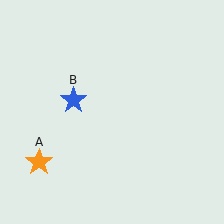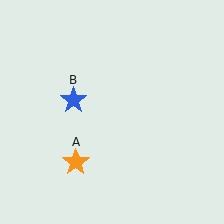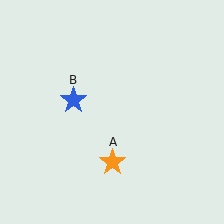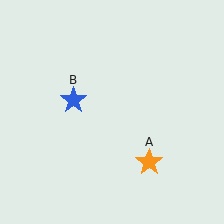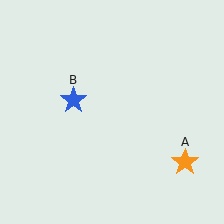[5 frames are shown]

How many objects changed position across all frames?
1 object changed position: orange star (object A).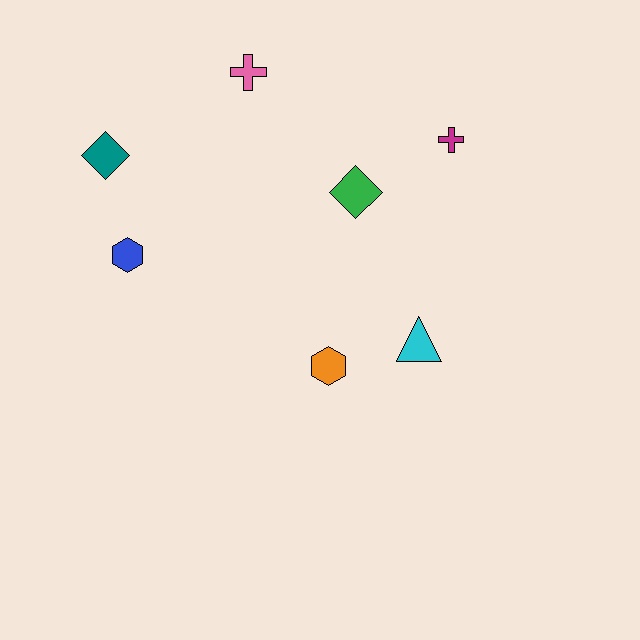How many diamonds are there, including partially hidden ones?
There are 2 diamonds.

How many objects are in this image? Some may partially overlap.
There are 7 objects.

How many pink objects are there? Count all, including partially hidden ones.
There is 1 pink object.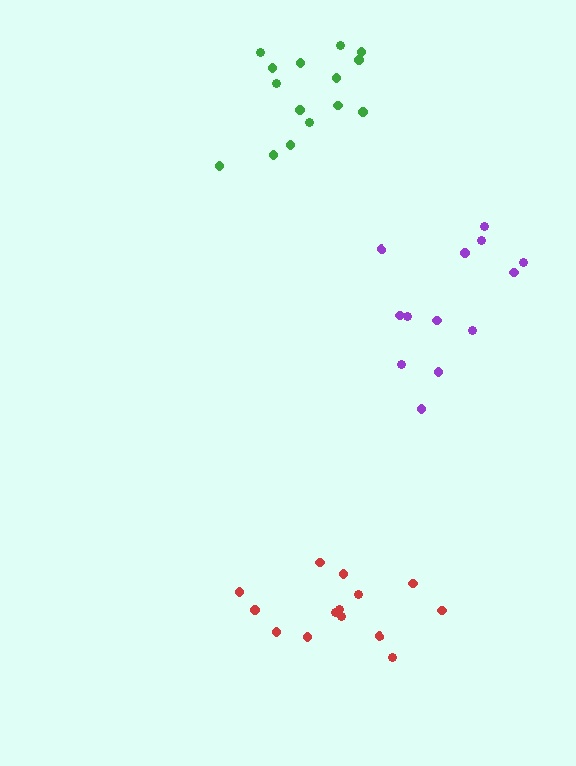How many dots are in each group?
Group 1: 13 dots, Group 2: 15 dots, Group 3: 14 dots (42 total).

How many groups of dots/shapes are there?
There are 3 groups.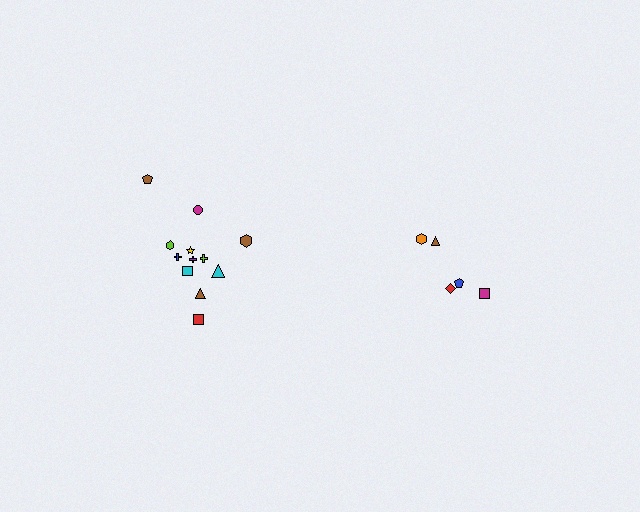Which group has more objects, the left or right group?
The left group.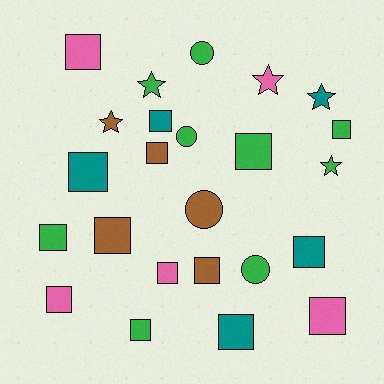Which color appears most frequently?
Green, with 9 objects.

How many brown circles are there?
There is 1 brown circle.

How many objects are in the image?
There are 24 objects.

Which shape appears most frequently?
Square, with 15 objects.